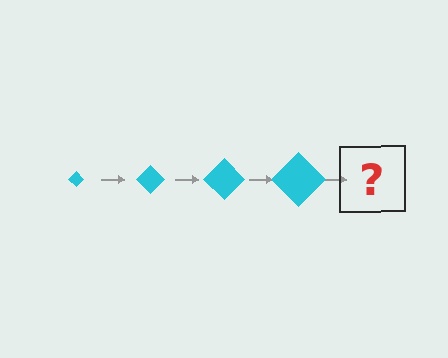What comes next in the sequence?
The next element should be a cyan diamond, larger than the previous one.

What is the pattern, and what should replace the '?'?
The pattern is that the diamond gets progressively larger each step. The '?' should be a cyan diamond, larger than the previous one.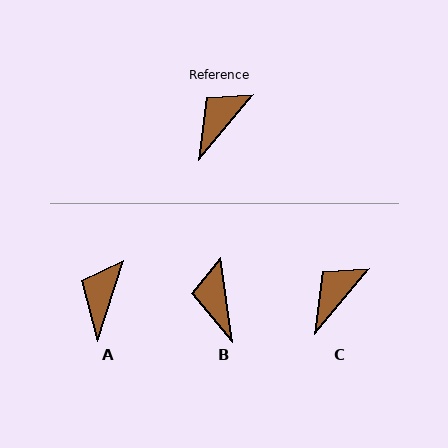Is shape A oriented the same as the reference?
No, it is off by about 22 degrees.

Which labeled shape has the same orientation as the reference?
C.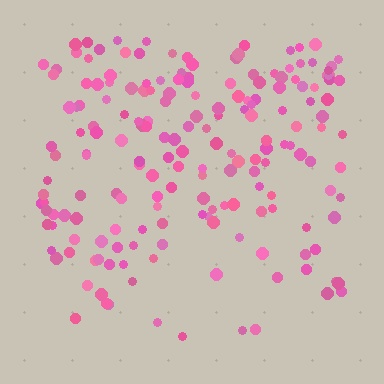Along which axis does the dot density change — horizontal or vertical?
Vertical.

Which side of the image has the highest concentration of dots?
The top.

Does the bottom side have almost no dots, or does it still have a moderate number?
Still a moderate number, just noticeably fewer than the top.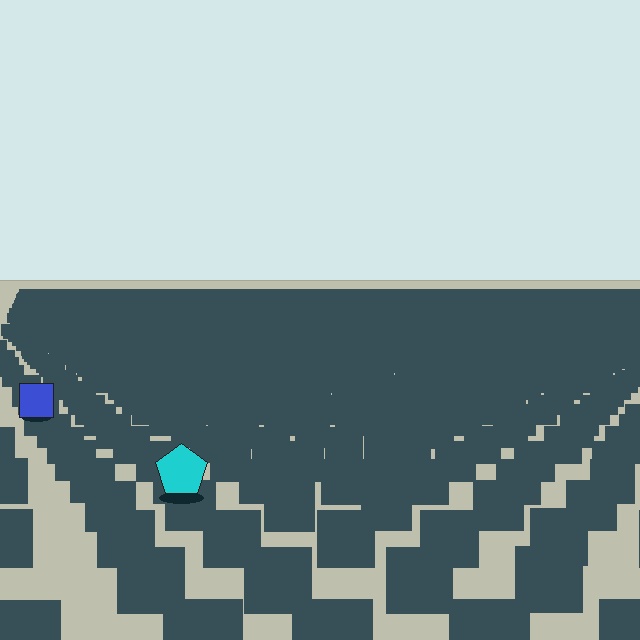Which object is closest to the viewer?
The cyan pentagon is closest. The texture marks near it are larger and more spread out.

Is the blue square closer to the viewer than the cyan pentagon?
No. The cyan pentagon is closer — you can tell from the texture gradient: the ground texture is coarser near it.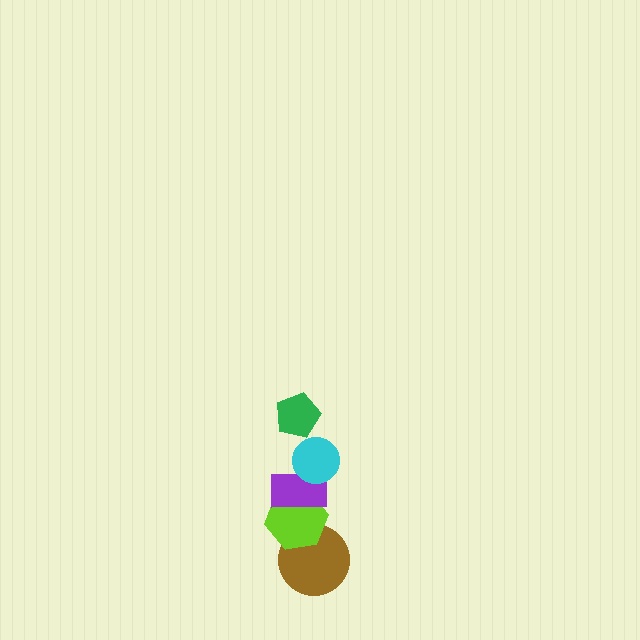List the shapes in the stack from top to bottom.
From top to bottom: the green pentagon, the cyan circle, the purple rectangle, the lime hexagon, the brown circle.